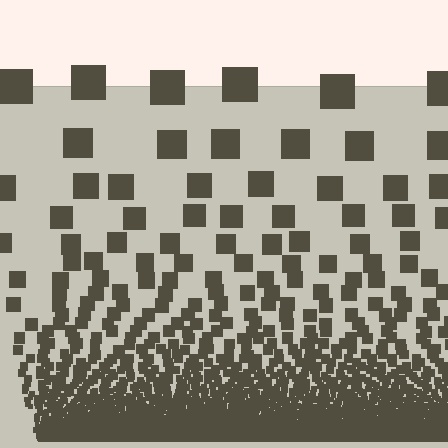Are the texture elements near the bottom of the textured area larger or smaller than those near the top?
Smaller. The gradient is inverted — elements near the bottom are smaller and denser.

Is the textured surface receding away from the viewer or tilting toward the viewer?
The surface appears to tilt toward the viewer. Texture elements get larger and sparser toward the top.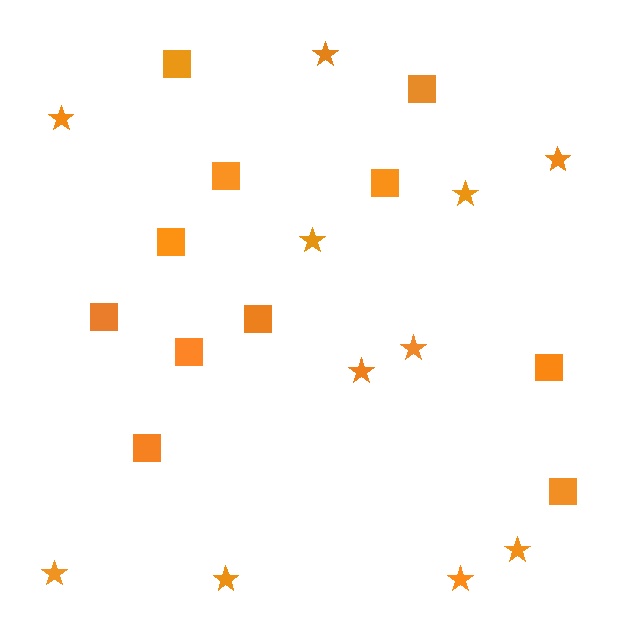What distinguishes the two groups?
There are 2 groups: one group of stars (11) and one group of squares (11).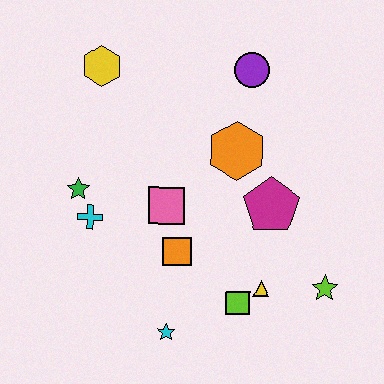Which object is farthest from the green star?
The lime star is farthest from the green star.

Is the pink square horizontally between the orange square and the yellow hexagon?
Yes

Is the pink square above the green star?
No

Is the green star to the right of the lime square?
No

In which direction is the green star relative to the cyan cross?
The green star is above the cyan cross.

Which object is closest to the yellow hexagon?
The green star is closest to the yellow hexagon.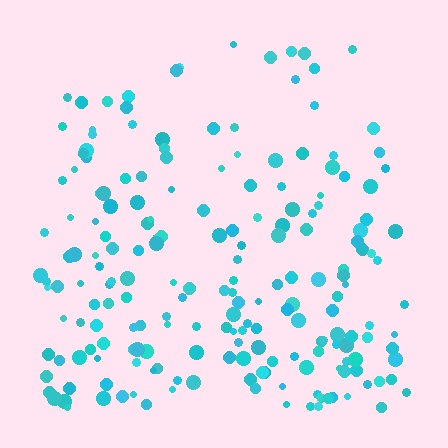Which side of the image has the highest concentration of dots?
The bottom.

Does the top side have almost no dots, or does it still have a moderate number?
Still a moderate number, just noticeably fewer than the bottom.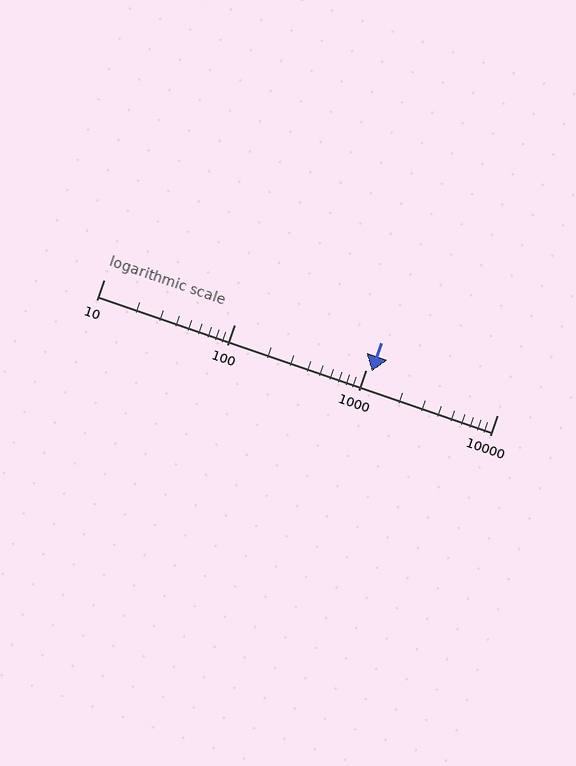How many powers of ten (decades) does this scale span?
The scale spans 3 decades, from 10 to 10000.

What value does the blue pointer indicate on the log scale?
The pointer indicates approximately 1100.